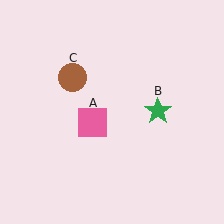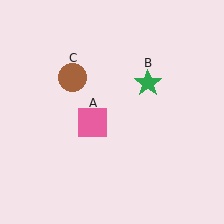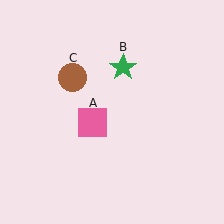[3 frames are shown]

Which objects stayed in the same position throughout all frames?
Pink square (object A) and brown circle (object C) remained stationary.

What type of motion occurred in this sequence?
The green star (object B) rotated counterclockwise around the center of the scene.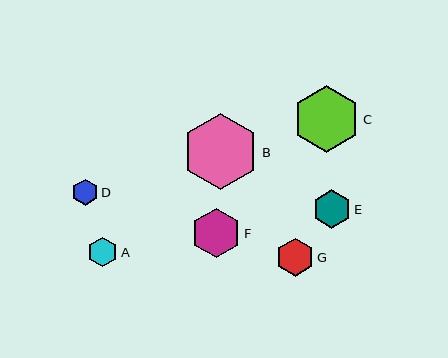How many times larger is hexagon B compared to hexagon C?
Hexagon B is approximately 1.1 times the size of hexagon C.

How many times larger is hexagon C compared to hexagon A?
Hexagon C is approximately 2.3 times the size of hexagon A.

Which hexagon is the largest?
Hexagon B is the largest with a size of approximately 76 pixels.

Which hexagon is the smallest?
Hexagon D is the smallest with a size of approximately 26 pixels.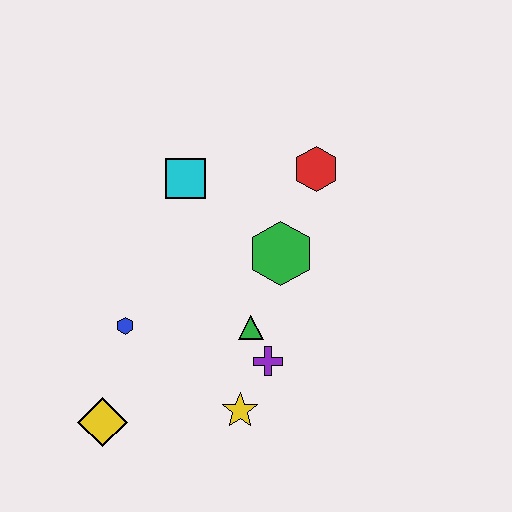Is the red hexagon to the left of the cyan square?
No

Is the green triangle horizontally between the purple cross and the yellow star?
Yes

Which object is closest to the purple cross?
The green triangle is closest to the purple cross.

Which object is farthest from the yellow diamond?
The red hexagon is farthest from the yellow diamond.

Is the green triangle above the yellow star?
Yes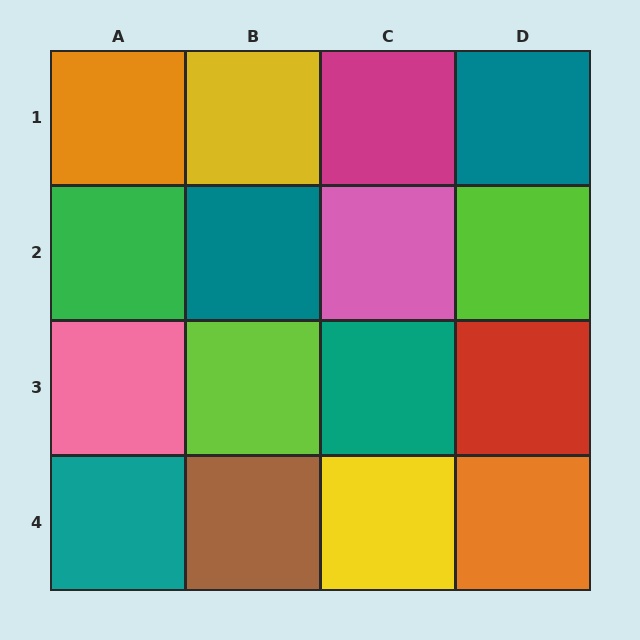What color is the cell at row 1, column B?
Yellow.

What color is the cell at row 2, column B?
Teal.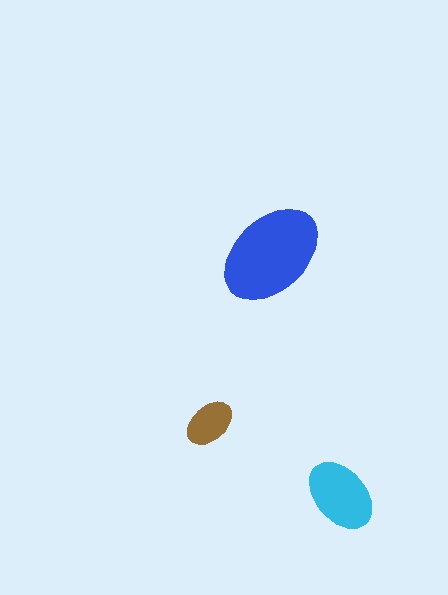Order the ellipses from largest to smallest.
the blue one, the cyan one, the brown one.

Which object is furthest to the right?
The cyan ellipse is rightmost.